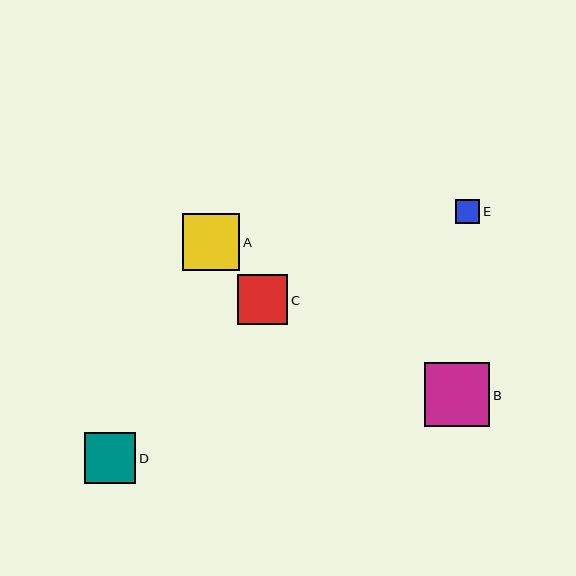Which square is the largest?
Square B is the largest with a size of approximately 65 pixels.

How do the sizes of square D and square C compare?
Square D and square C are approximately the same size.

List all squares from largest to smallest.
From largest to smallest: B, A, D, C, E.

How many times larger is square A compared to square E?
Square A is approximately 2.4 times the size of square E.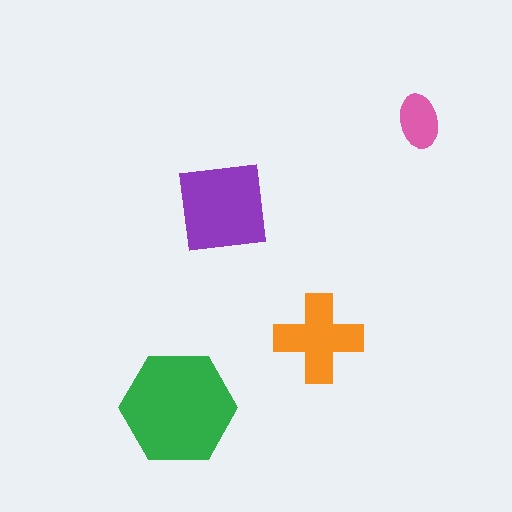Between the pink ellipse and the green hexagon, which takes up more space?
The green hexagon.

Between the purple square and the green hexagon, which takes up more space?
The green hexagon.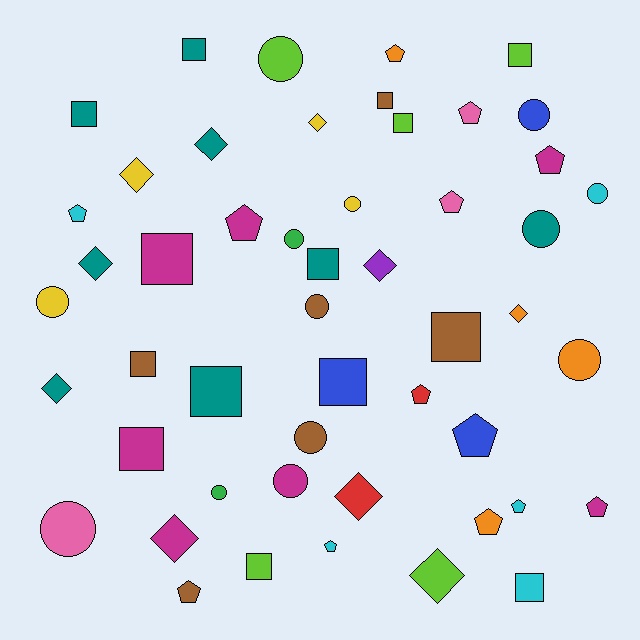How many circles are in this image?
There are 13 circles.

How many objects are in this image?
There are 50 objects.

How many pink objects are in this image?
There are 3 pink objects.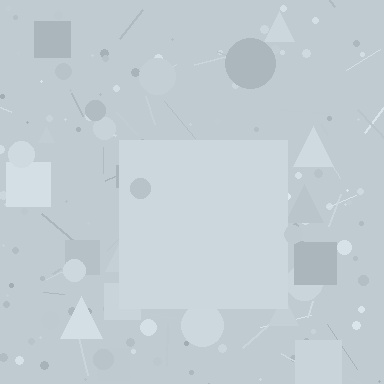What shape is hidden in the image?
A square is hidden in the image.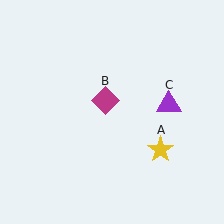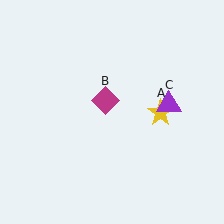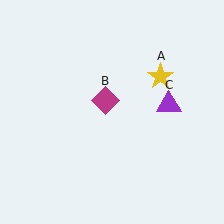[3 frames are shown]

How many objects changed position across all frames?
1 object changed position: yellow star (object A).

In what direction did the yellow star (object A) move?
The yellow star (object A) moved up.